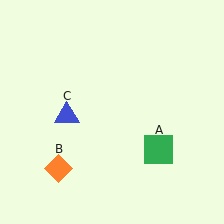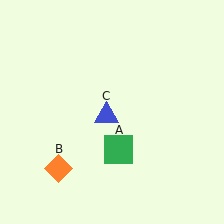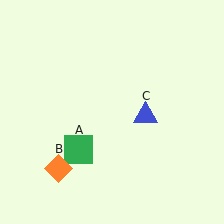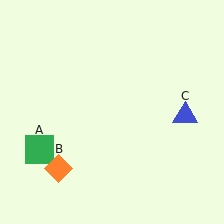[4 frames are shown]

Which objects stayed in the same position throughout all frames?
Orange diamond (object B) remained stationary.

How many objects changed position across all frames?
2 objects changed position: green square (object A), blue triangle (object C).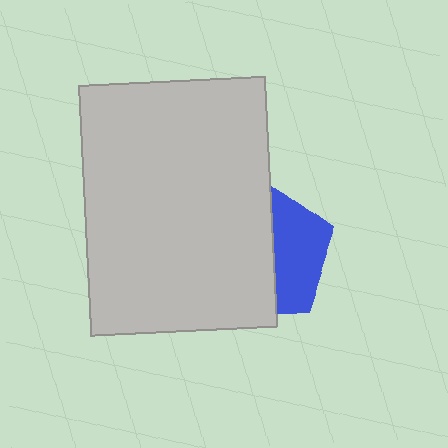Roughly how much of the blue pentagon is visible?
A small part of it is visible (roughly 38%).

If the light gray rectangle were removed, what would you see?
You would see the complete blue pentagon.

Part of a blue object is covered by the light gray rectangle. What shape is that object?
It is a pentagon.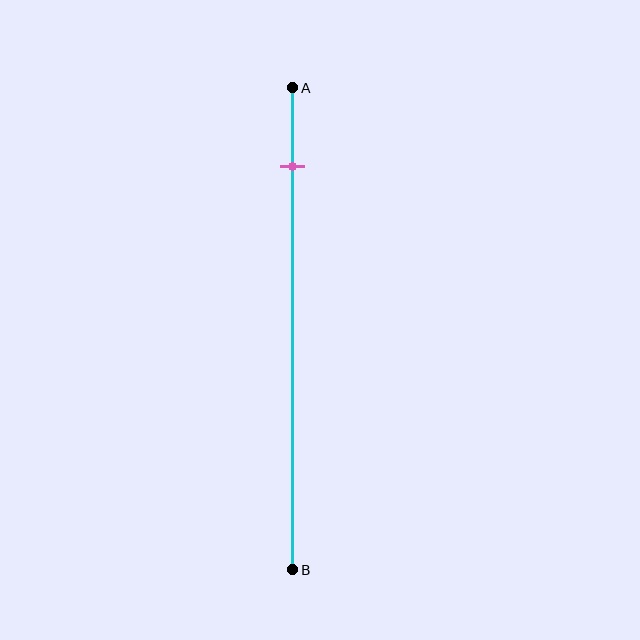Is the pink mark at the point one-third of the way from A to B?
No, the mark is at about 15% from A, not at the 33% one-third point.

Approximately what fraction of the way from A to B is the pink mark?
The pink mark is approximately 15% of the way from A to B.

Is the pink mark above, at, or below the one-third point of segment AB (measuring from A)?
The pink mark is above the one-third point of segment AB.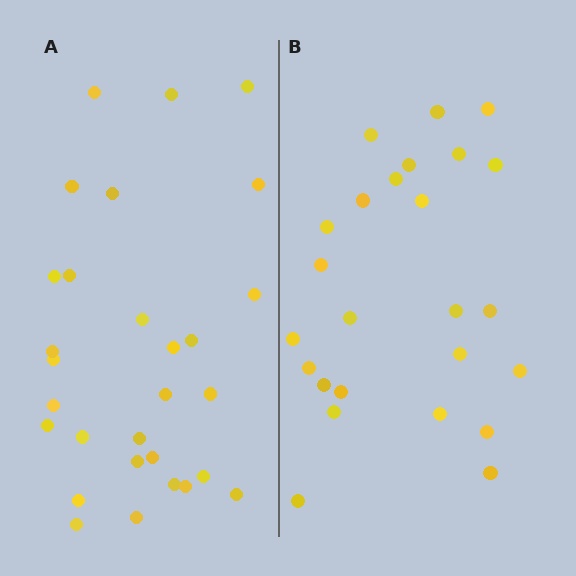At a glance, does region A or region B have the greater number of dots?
Region A (the left region) has more dots.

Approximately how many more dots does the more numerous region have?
Region A has about 4 more dots than region B.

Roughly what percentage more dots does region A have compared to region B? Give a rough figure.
About 15% more.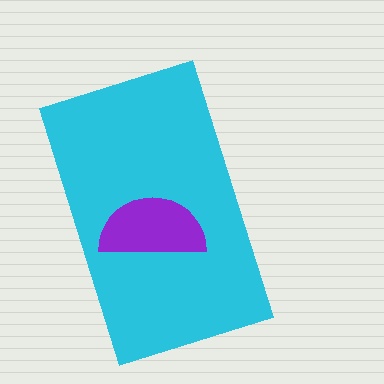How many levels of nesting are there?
2.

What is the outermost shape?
The cyan rectangle.